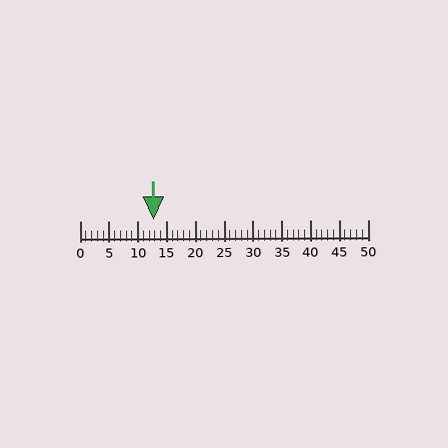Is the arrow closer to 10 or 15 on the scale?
The arrow is closer to 15.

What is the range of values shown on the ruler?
The ruler shows values from 0 to 50.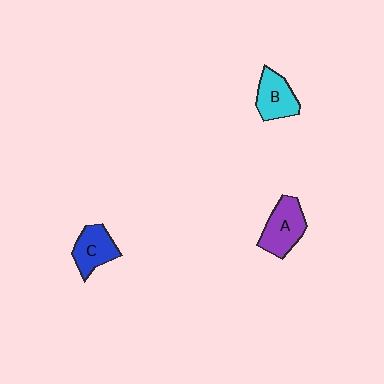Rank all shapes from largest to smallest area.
From largest to smallest: A (purple), B (cyan), C (blue).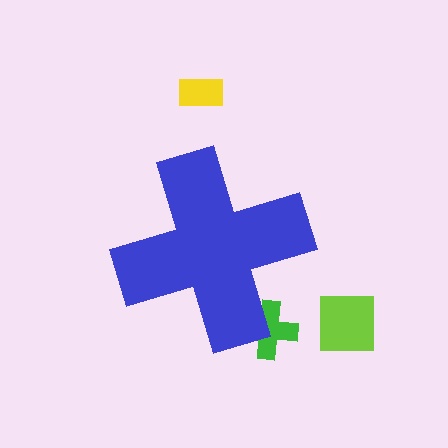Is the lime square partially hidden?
No, the lime square is fully visible.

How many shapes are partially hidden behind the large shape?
1 shape is partially hidden.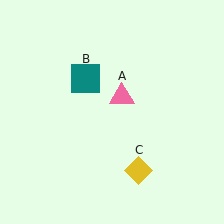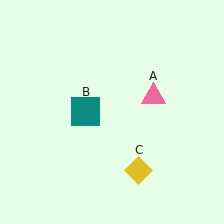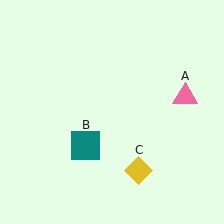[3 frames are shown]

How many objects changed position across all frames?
2 objects changed position: pink triangle (object A), teal square (object B).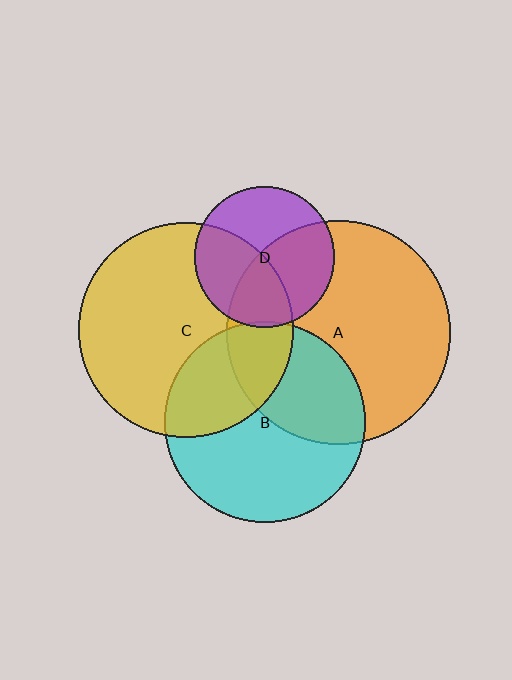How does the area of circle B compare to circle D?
Approximately 2.0 times.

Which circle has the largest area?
Circle A (orange).